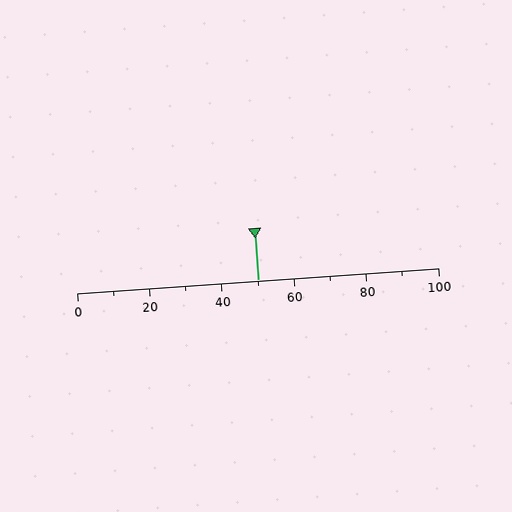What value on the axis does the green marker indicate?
The marker indicates approximately 50.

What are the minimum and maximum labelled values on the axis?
The axis runs from 0 to 100.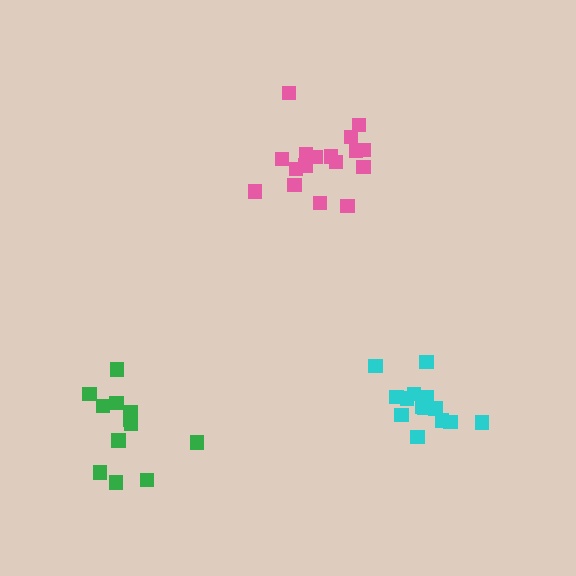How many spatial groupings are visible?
There are 3 spatial groupings.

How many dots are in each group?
Group 1: 17 dots, Group 2: 14 dots, Group 3: 12 dots (43 total).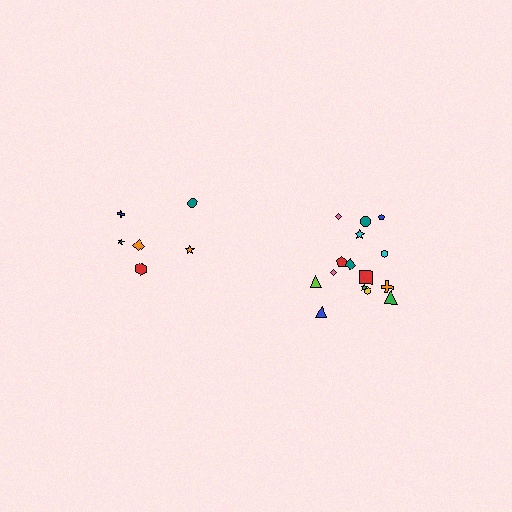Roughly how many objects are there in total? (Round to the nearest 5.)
Roughly 20 objects in total.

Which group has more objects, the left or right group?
The right group.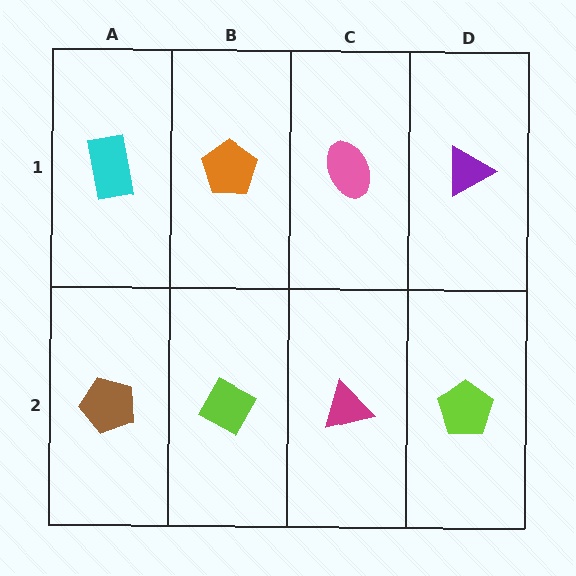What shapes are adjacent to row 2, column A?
A cyan rectangle (row 1, column A), a lime diamond (row 2, column B).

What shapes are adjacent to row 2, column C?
A pink ellipse (row 1, column C), a lime diamond (row 2, column B), a lime pentagon (row 2, column D).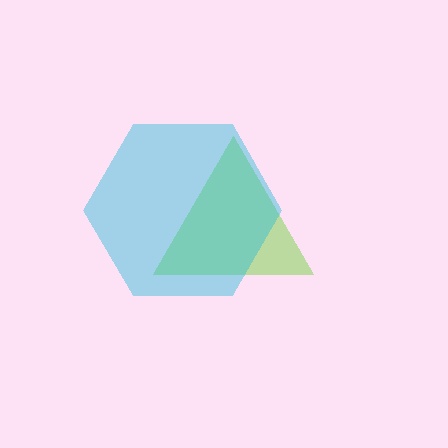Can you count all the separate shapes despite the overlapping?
Yes, there are 2 separate shapes.